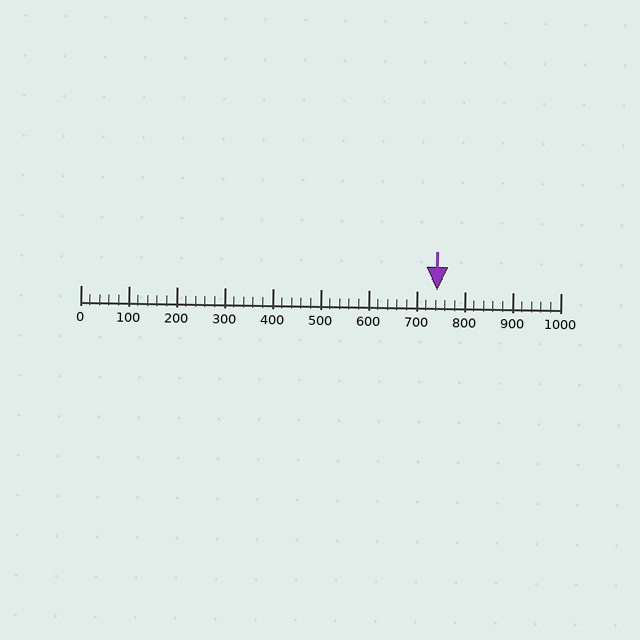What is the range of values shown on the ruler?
The ruler shows values from 0 to 1000.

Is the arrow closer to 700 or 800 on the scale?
The arrow is closer to 700.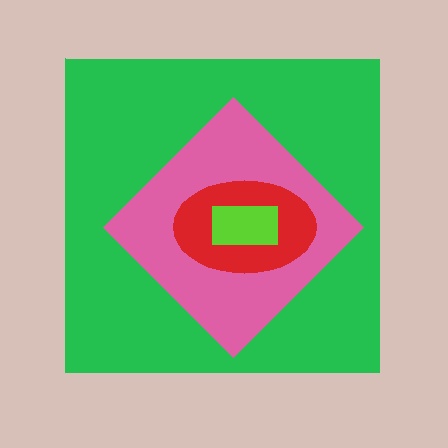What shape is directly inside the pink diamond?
The red ellipse.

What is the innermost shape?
The lime rectangle.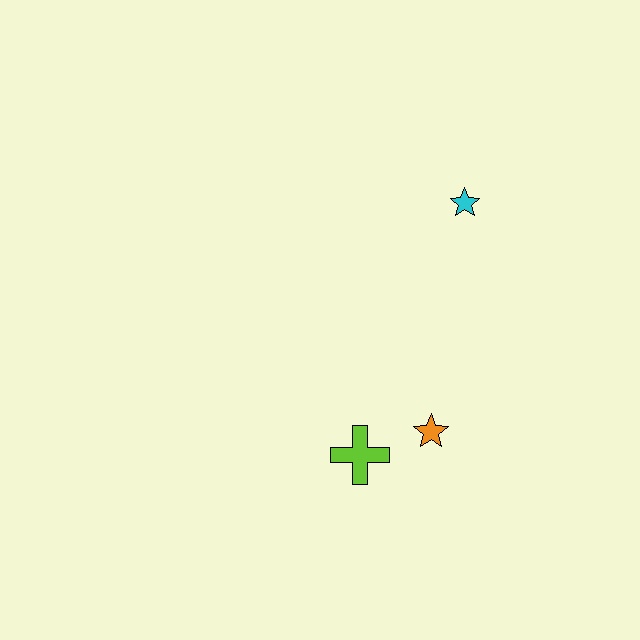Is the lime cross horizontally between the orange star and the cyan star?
No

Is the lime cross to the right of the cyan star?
No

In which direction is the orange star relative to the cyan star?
The orange star is below the cyan star.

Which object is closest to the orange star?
The lime cross is closest to the orange star.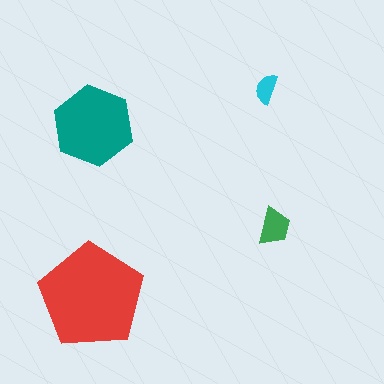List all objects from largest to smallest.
The red pentagon, the teal hexagon, the green trapezoid, the cyan semicircle.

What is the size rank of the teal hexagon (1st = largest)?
2nd.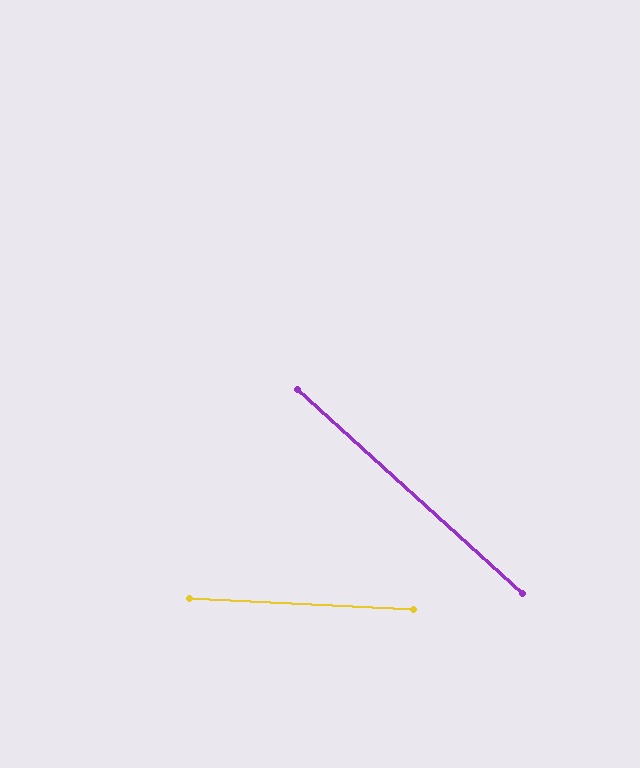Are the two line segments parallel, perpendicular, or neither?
Neither parallel nor perpendicular — they differ by about 40°.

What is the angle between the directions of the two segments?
Approximately 40 degrees.